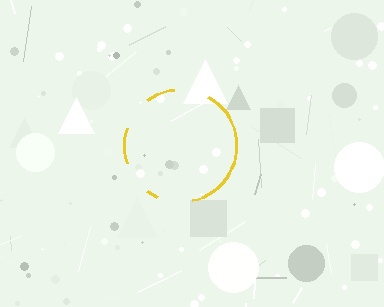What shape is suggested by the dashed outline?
The dashed outline suggests a circle.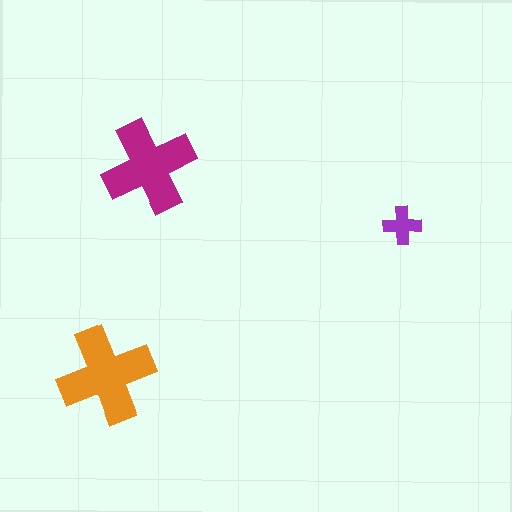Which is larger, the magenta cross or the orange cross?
The orange one.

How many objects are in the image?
There are 3 objects in the image.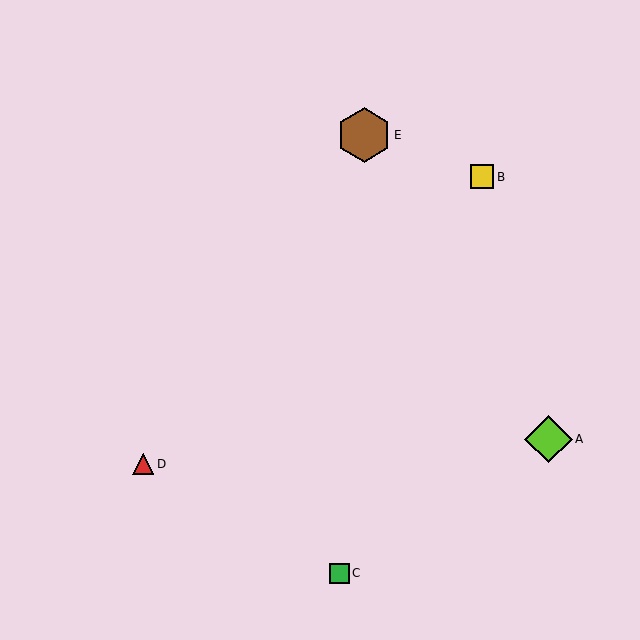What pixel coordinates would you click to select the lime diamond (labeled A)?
Click at (548, 439) to select the lime diamond A.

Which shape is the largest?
The brown hexagon (labeled E) is the largest.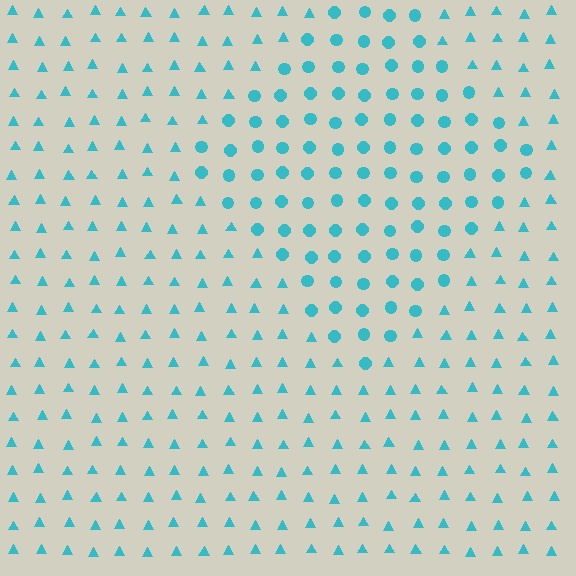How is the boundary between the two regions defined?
The boundary is defined by a change in element shape: circles inside vs. triangles outside. All elements share the same color and spacing.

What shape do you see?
I see a diamond.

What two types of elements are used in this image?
The image uses circles inside the diamond region and triangles outside it.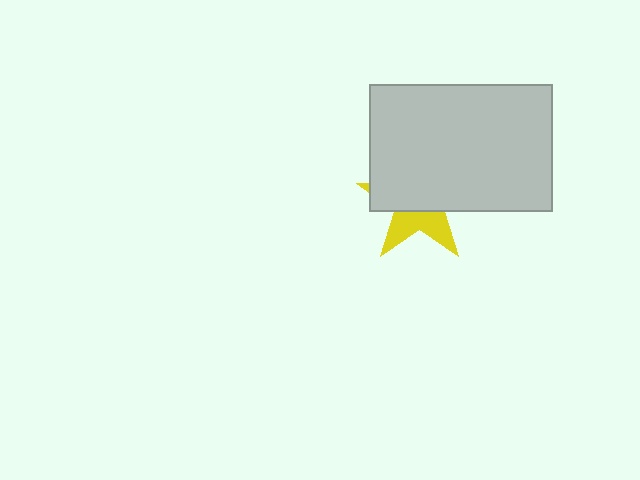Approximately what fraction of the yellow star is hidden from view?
Roughly 62% of the yellow star is hidden behind the light gray rectangle.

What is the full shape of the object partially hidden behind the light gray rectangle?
The partially hidden object is a yellow star.